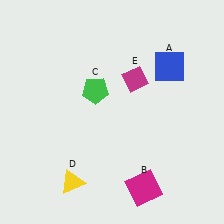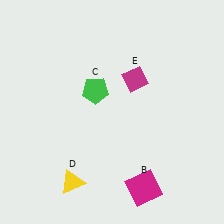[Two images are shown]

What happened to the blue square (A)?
The blue square (A) was removed in Image 2. It was in the top-right area of Image 1.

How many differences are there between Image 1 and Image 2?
There is 1 difference between the two images.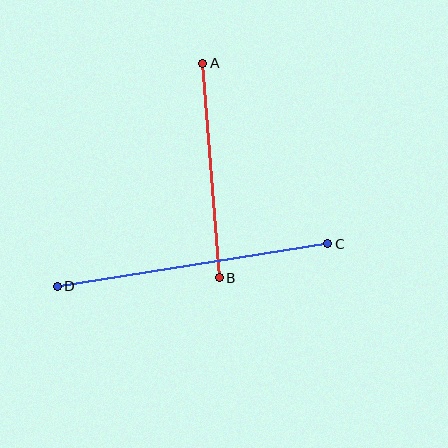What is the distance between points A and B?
The distance is approximately 215 pixels.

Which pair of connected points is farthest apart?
Points C and D are farthest apart.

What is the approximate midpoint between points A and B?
The midpoint is at approximately (211, 170) pixels.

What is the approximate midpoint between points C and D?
The midpoint is at approximately (193, 265) pixels.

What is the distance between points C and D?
The distance is approximately 273 pixels.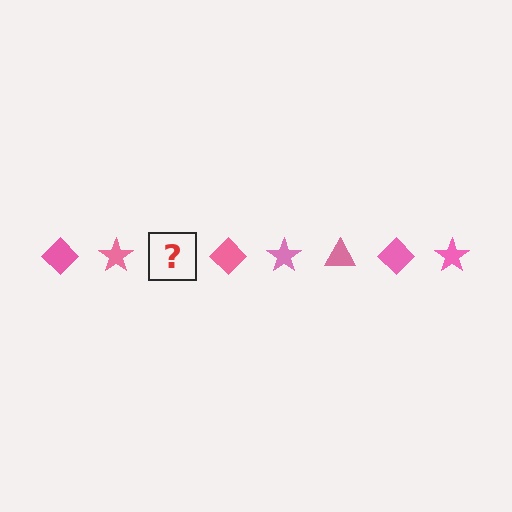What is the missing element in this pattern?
The missing element is a pink triangle.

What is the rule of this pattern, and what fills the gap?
The rule is that the pattern cycles through diamond, star, triangle shapes in pink. The gap should be filled with a pink triangle.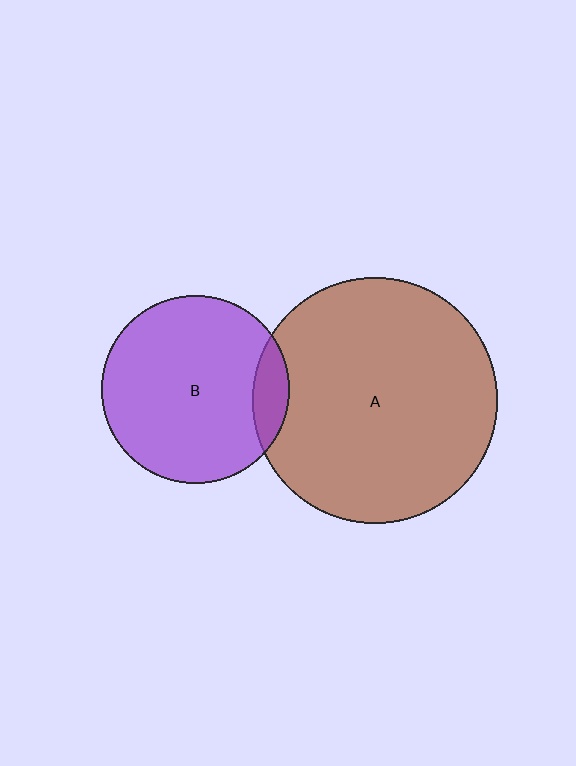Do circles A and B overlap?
Yes.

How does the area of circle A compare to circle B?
Approximately 1.7 times.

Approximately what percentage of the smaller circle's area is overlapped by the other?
Approximately 10%.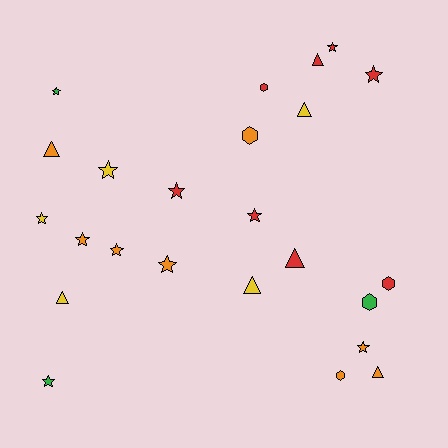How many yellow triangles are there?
There are 3 yellow triangles.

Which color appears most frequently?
Red, with 8 objects.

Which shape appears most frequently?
Star, with 12 objects.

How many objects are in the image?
There are 24 objects.